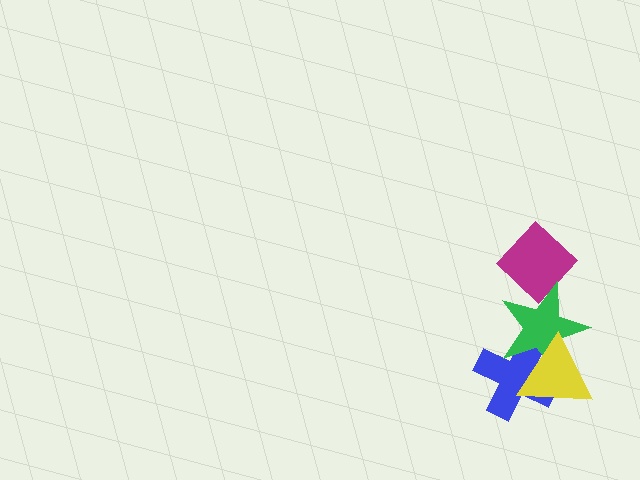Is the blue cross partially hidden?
Yes, it is partially covered by another shape.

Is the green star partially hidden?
Yes, it is partially covered by another shape.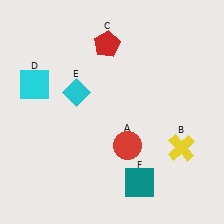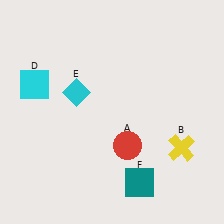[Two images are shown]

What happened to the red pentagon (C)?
The red pentagon (C) was removed in Image 2. It was in the top-left area of Image 1.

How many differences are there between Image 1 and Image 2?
There is 1 difference between the two images.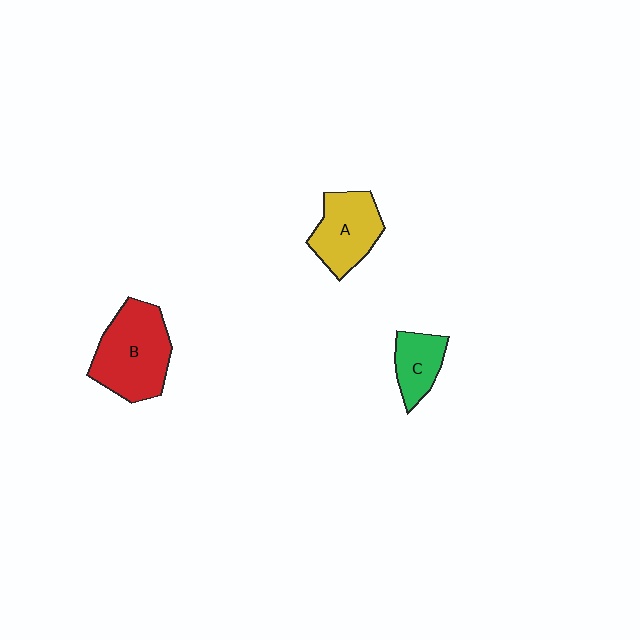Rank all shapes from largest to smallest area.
From largest to smallest: B (red), A (yellow), C (green).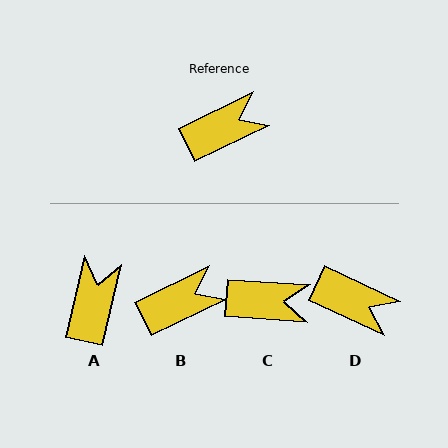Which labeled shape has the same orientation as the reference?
B.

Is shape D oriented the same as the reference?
No, it is off by about 51 degrees.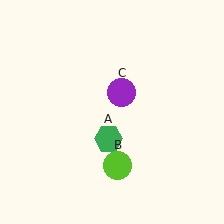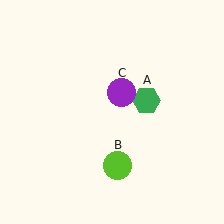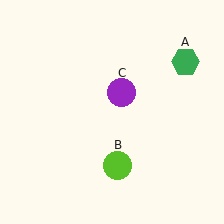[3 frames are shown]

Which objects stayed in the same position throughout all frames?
Lime circle (object B) and purple circle (object C) remained stationary.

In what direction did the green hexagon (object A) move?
The green hexagon (object A) moved up and to the right.